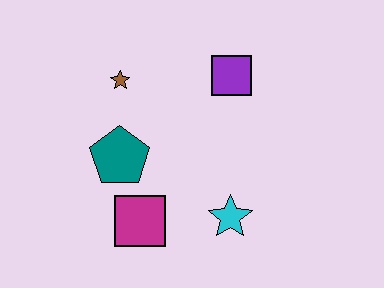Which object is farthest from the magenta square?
The purple square is farthest from the magenta square.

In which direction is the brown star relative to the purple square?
The brown star is to the left of the purple square.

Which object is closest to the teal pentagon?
The magenta square is closest to the teal pentagon.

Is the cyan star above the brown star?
No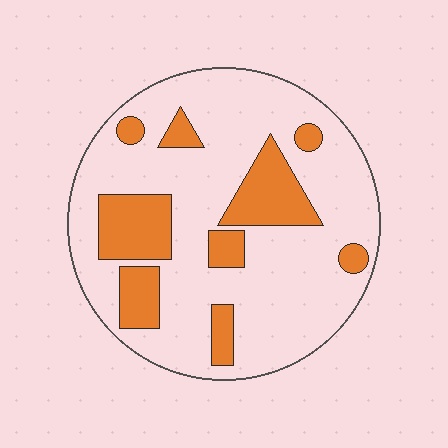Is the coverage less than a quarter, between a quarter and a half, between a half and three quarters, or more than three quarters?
Less than a quarter.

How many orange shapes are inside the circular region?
9.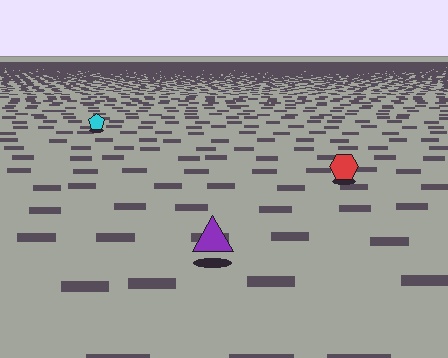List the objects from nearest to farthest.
From nearest to farthest: the purple triangle, the red hexagon, the cyan pentagon.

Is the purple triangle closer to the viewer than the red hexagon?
Yes. The purple triangle is closer — you can tell from the texture gradient: the ground texture is coarser near it.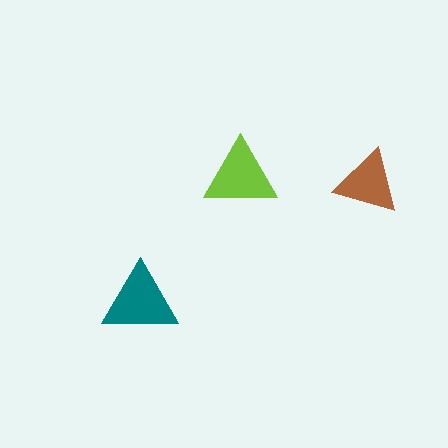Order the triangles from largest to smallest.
the teal one, the lime one, the brown one.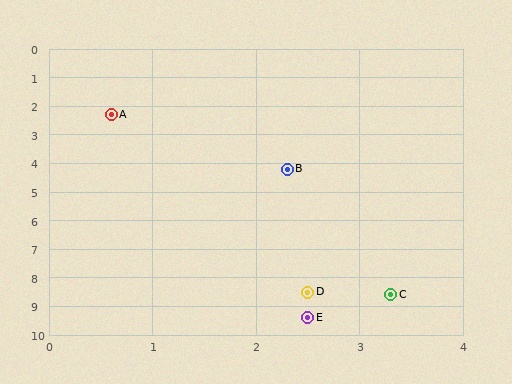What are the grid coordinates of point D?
Point D is at approximately (2.5, 8.5).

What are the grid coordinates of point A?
Point A is at approximately (0.6, 2.3).